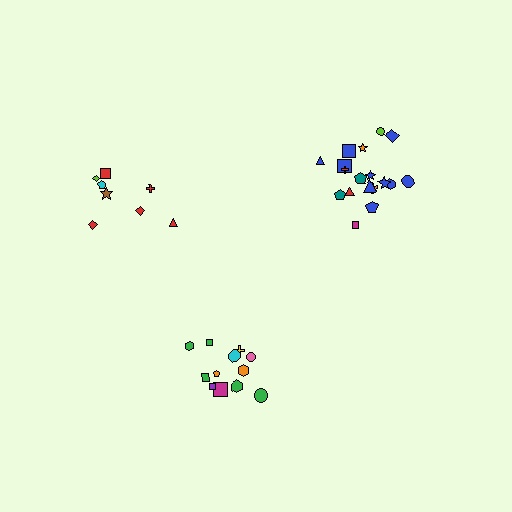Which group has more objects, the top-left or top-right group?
The top-right group.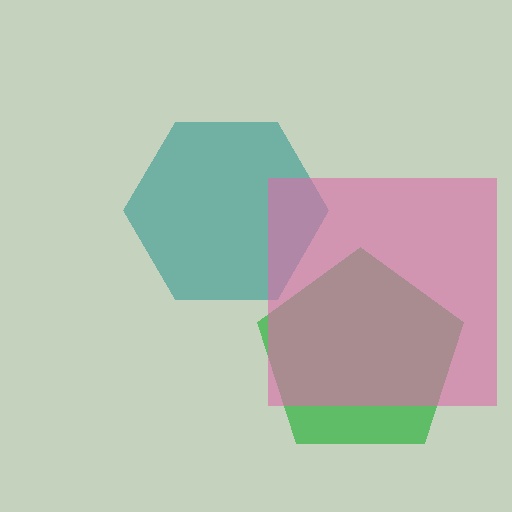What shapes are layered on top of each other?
The layered shapes are: a teal hexagon, a green pentagon, a pink square.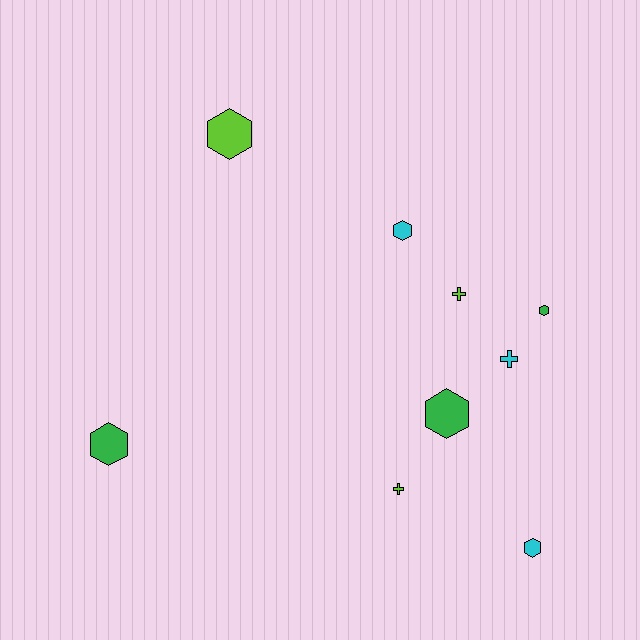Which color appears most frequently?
Cyan, with 3 objects.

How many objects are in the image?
There are 9 objects.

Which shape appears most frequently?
Hexagon, with 6 objects.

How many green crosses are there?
There are no green crosses.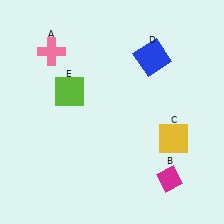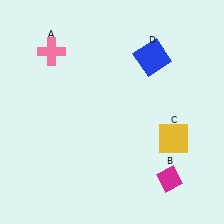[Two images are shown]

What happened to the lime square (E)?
The lime square (E) was removed in Image 2. It was in the top-left area of Image 1.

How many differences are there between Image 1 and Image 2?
There is 1 difference between the two images.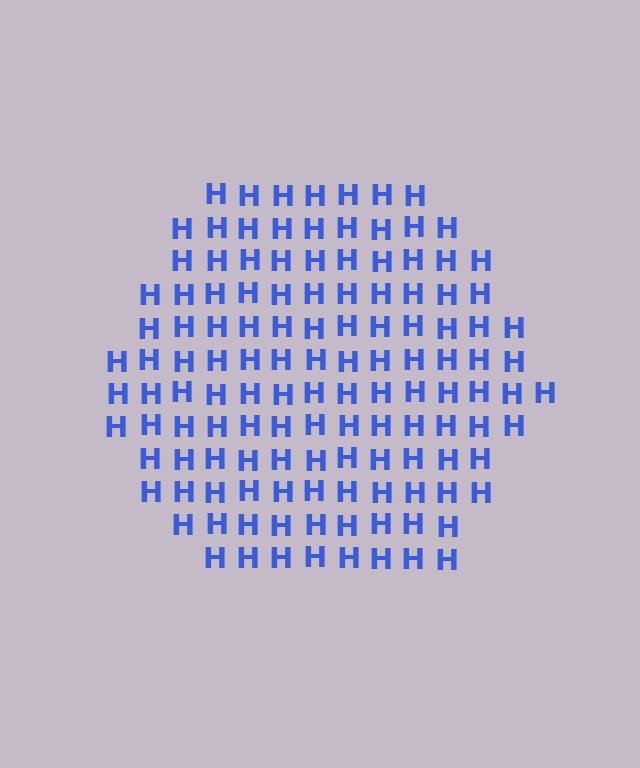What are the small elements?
The small elements are letter H's.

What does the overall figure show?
The overall figure shows a hexagon.